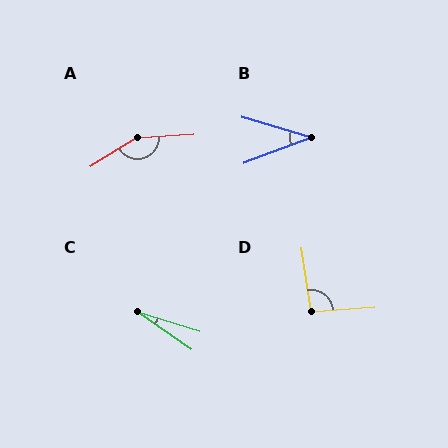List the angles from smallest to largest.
C (18°), B (37°), D (95°), A (152°).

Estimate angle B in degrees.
Approximately 37 degrees.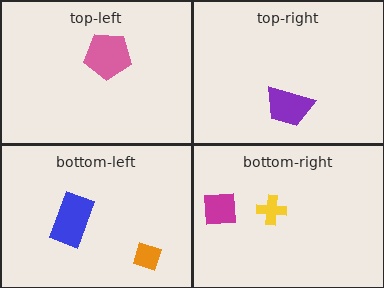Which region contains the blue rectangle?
The bottom-left region.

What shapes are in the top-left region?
The pink pentagon.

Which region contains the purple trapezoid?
The top-right region.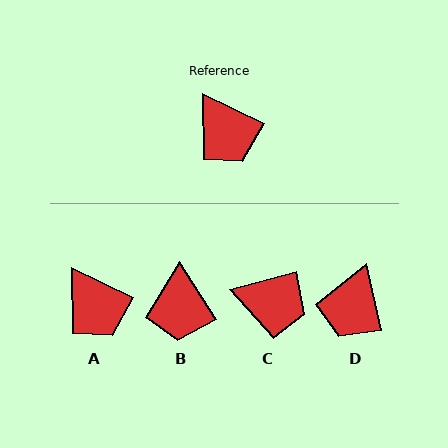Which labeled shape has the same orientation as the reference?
A.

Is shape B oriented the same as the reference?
No, it is off by about 32 degrees.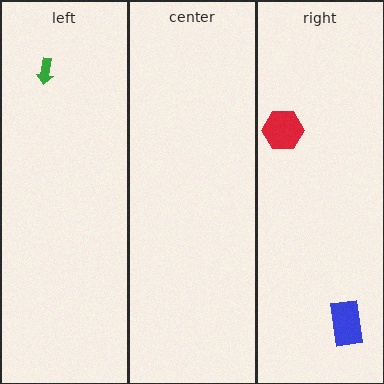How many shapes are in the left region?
1.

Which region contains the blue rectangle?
The right region.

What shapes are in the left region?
The green arrow.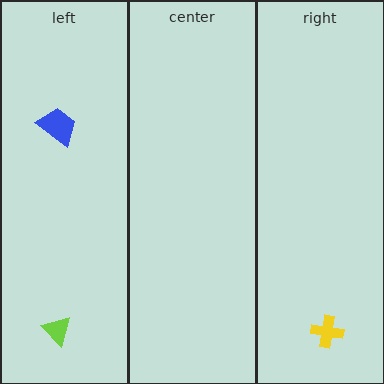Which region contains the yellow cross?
The right region.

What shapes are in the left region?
The lime triangle, the blue trapezoid.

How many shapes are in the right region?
1.